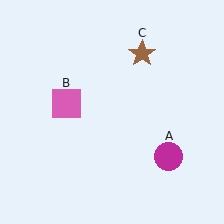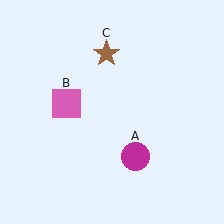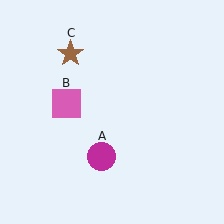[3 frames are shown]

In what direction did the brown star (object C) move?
The brown star (object C) moved left.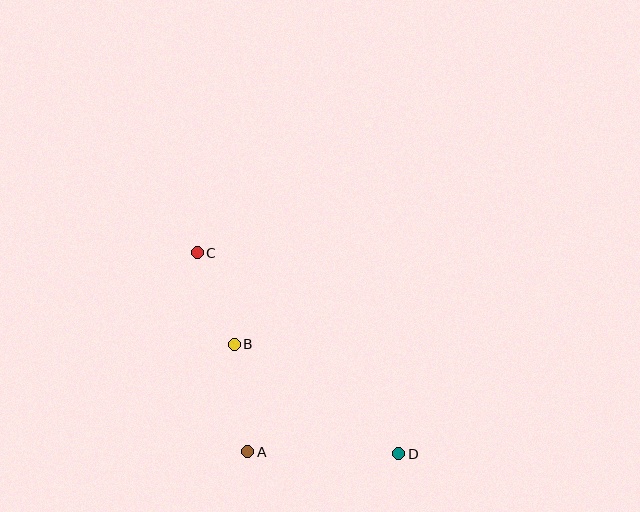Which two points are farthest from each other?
Points C and D are farthest from each other.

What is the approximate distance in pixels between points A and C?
The distance between A and C is approximately 205 pixels.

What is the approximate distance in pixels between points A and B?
The distance between A and B is approximately 108 pixels.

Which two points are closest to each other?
Points B and C are closest to each other.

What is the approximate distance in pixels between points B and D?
The distance between B and D is approximately 197 pixels.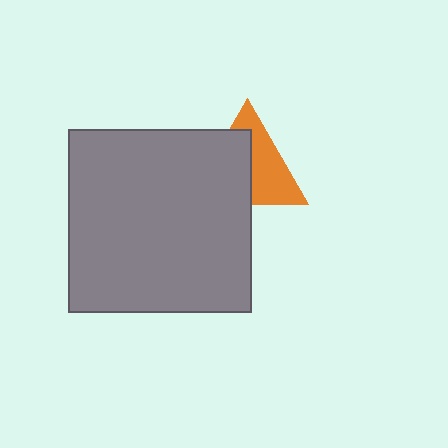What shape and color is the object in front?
The object in front is a gray square.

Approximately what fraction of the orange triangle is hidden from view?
Roughly 50% of the orange triangle is hidden behind the gray square.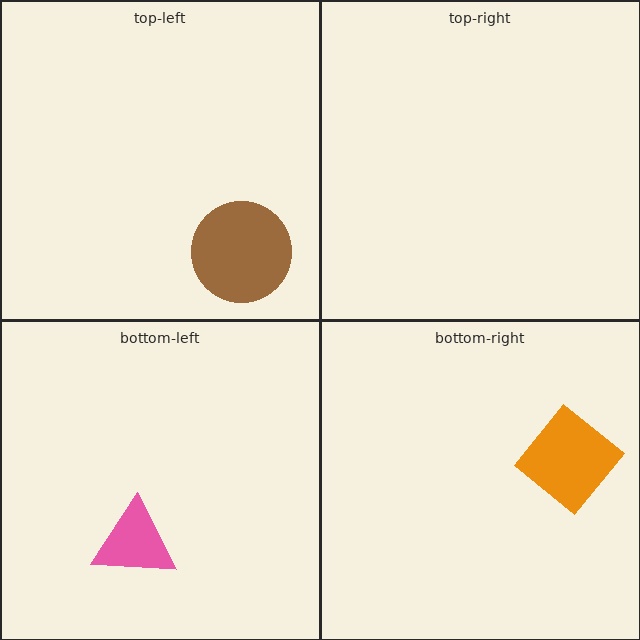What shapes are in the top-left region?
The brown circle.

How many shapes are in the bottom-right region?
1.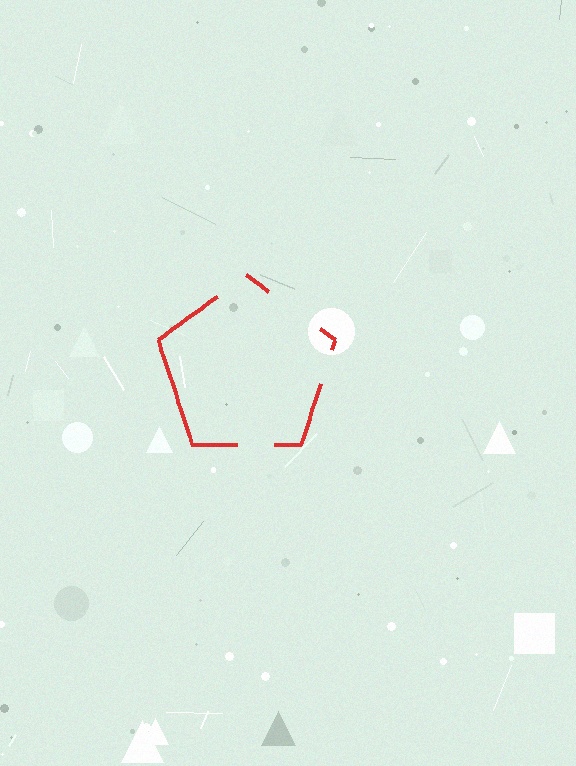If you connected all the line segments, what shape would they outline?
They would outline a pentagon.